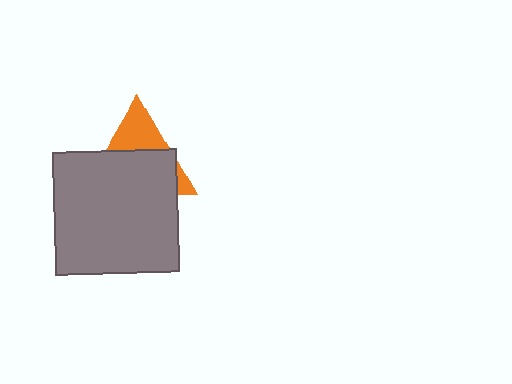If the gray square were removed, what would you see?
You would see the complete orange triangle.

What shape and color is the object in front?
The object in front is a gray square.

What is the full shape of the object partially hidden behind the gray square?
The partially hidden object is an orange triangle.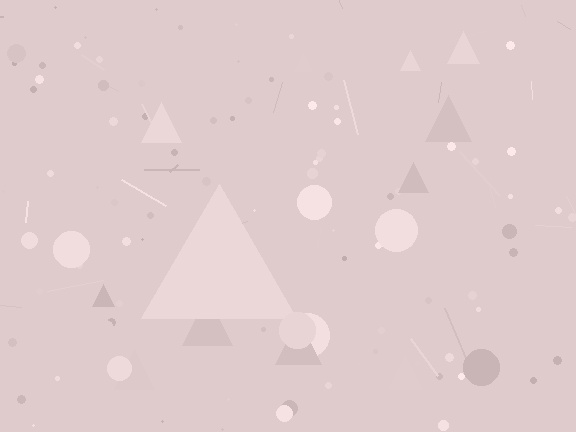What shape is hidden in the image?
A triangle is hidden in the image.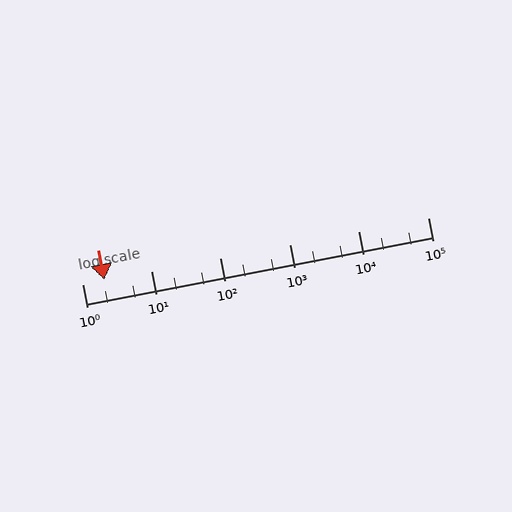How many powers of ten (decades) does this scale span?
The scale spans 5 decades, from 1 to 100000.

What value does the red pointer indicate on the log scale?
The pointer indicates approximately 2.1.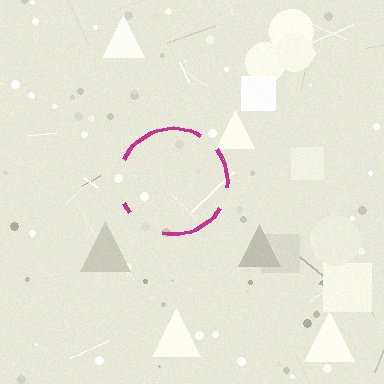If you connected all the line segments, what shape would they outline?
They would outline a circle.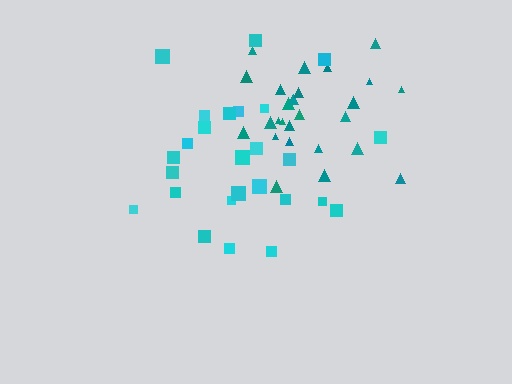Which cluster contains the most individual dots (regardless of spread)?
Teal (27).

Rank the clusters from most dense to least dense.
teal, cyan.